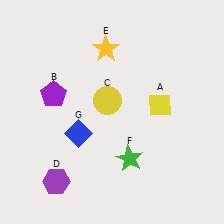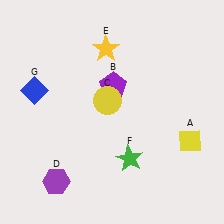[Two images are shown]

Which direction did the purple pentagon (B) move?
The purple pentagon (B) moved right.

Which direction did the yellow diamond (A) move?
The yellow diamond (A) moved down.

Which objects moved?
The objects that moved are: the yellow diamond (A), the purple pentagon (B), the blue diamond (G).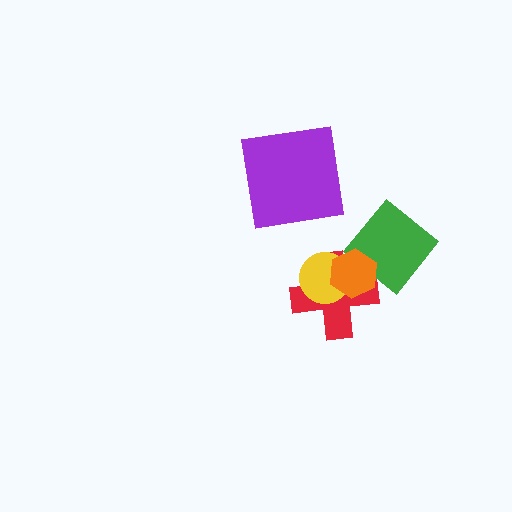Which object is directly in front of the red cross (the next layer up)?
The yellow circle is directly in front of the red cross.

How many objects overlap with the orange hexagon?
3 objects overlap with the orange hexagon.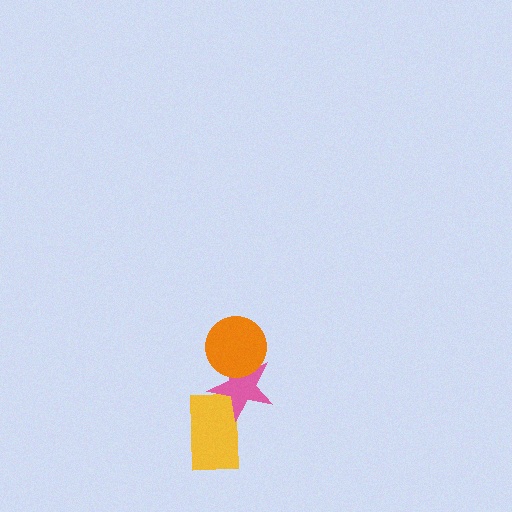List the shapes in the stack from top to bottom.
From top to bottom: the orange circle, the pink star, the yellow rectangle.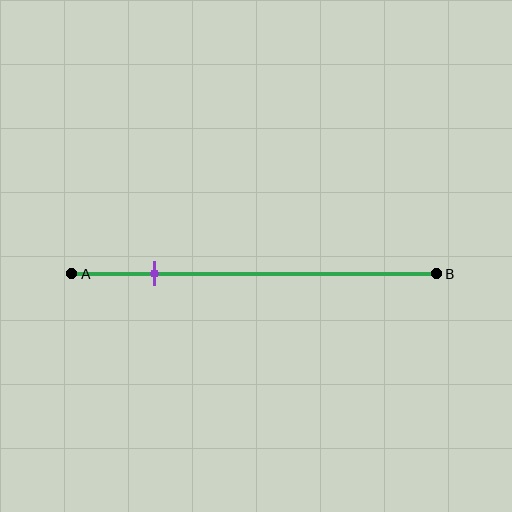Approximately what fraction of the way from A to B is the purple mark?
The purple mark is approximately 25% of the way from A to B.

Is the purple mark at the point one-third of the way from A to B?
No, the mark is at about 25% from A, not at the 33% one-third point.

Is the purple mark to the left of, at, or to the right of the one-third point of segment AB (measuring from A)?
The purple mark is to the left of the one-third point of segment AB.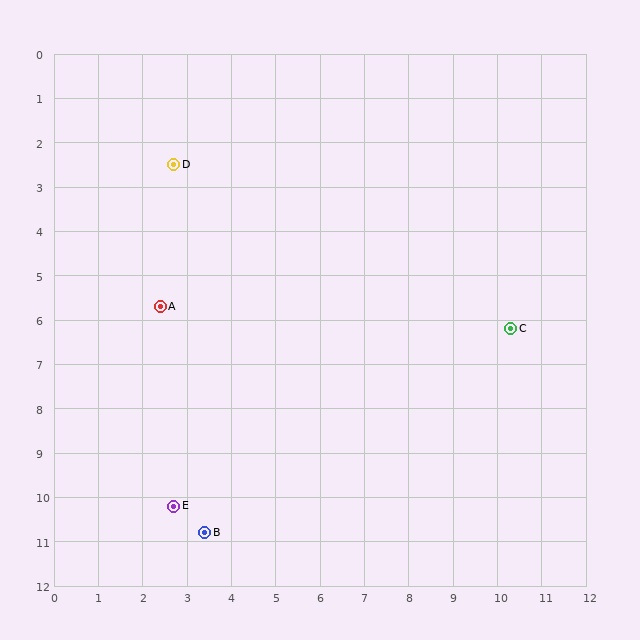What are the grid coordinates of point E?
Point E is at approximately (2.7, 10.2).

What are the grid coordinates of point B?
Point B is at approximately (3.4, 10.8).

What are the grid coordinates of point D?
Point D is at approximately (2.7, 2.5).